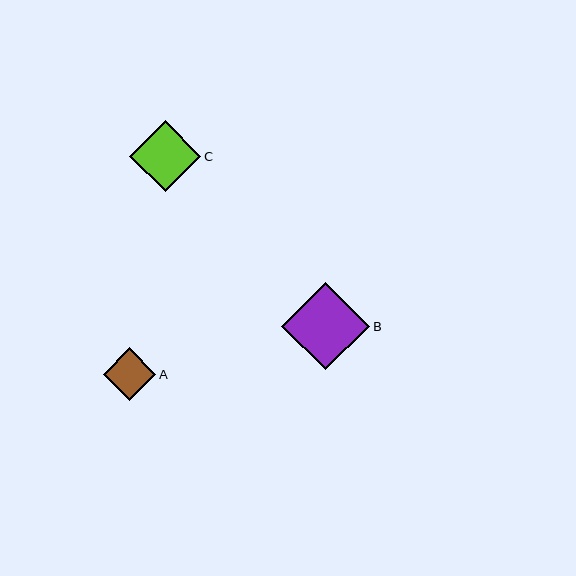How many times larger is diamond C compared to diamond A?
Diamond C is approximately 1.4 times the size of diamond A.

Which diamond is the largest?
Diamond B is the largest with a size of approximately 88 pixels.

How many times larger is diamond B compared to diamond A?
Diamond B is approximately 1.7 times the size of diamond A.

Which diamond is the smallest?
Diamond A is the smallest with a size of approximately 53 pixels.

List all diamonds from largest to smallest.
From largest to smallest: B, C, A.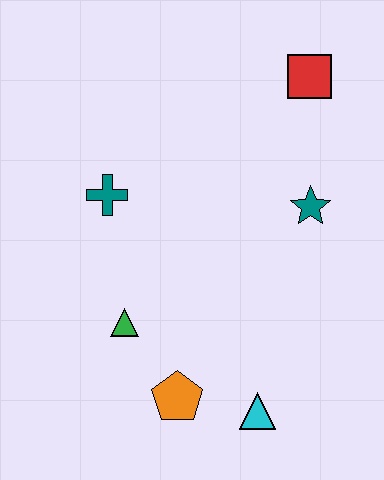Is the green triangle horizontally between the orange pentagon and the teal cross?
Yes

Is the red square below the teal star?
No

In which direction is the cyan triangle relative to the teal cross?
The cyan triangle is below the teal cross.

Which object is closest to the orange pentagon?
The cyan triangle is closest to the orange pentagon.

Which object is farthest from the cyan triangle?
The red square is farthest from the cyan triangle.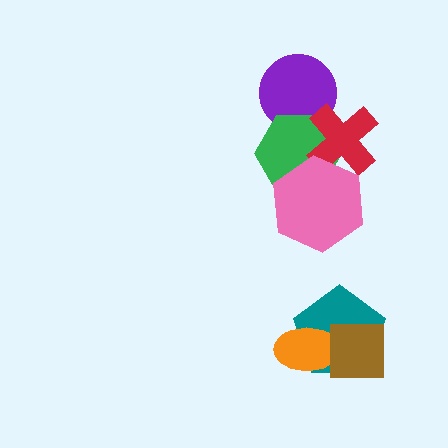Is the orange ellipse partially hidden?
Yes, it is partially covered by another shape.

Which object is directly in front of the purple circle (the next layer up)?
The green hexagon is directly in front of the purple circle.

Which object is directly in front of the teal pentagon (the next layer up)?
The orange ellipse is directly in front of the teal pentagon.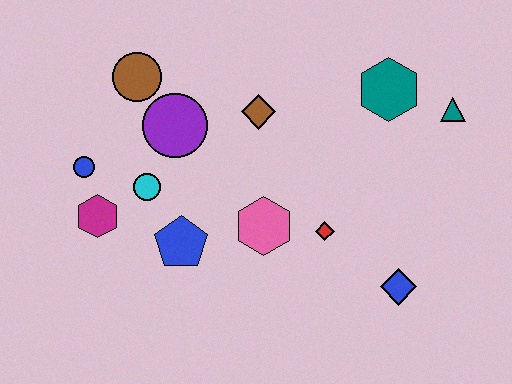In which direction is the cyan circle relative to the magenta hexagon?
The cyan circle is to the right of the magenta hexagon.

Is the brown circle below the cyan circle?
No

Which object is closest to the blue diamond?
The red diamond is closest to the blue diamond.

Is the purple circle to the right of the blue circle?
Yes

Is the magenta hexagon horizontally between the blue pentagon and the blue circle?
Yes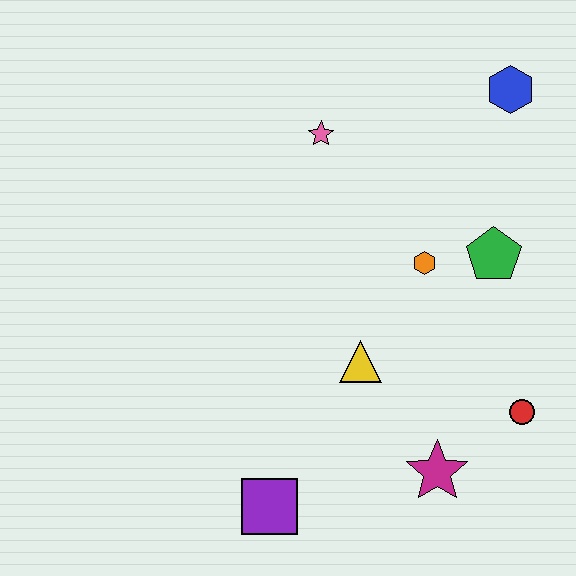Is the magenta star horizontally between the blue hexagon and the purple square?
Yes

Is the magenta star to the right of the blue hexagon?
No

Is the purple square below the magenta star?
Yes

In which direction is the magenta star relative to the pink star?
The magenta star is below the pink star.